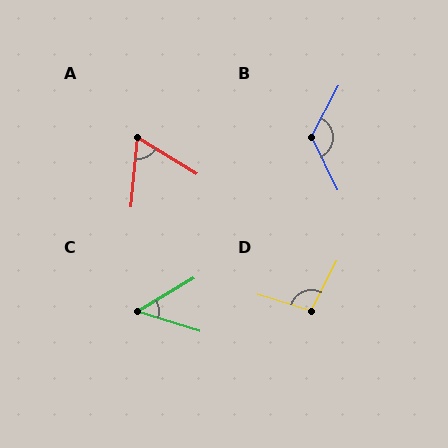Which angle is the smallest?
C, at approximately 49 degrees.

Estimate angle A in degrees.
Approximately 64 degrees.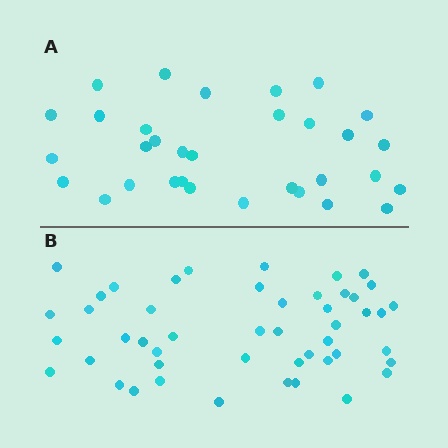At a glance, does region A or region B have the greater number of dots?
Region B (the bottom region) has more dots.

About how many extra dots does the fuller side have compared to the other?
Region B has approximately 15 more dots than region A.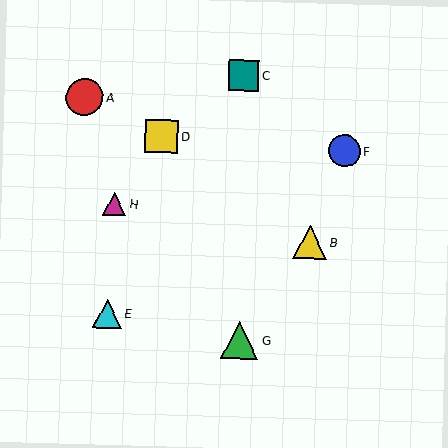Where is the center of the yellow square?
The center of the yellow square is at (162, 136).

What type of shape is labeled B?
Shape B is a yellow triangle.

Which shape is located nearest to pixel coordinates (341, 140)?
The blue circle (labeled F) at (344, 151) is nearest to that location.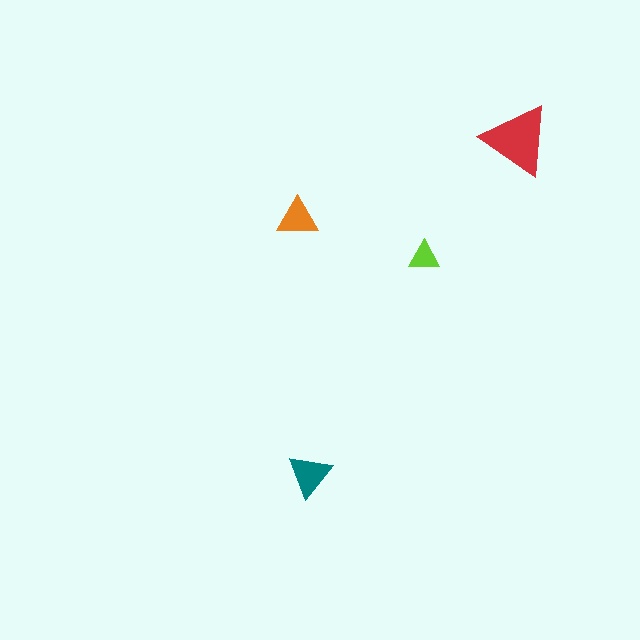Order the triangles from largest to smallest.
the red one, the teal one, the orange one, the lime one.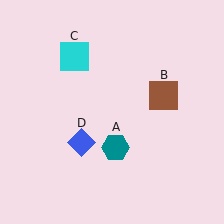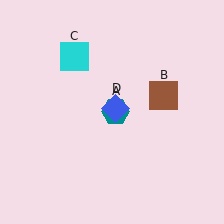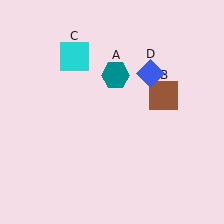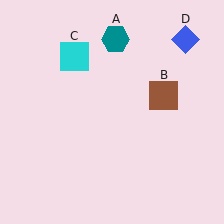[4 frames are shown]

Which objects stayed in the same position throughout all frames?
Brown square (object B) and cyan square (object C) remained stationary.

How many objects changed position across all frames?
2 objects changed position: teal hexagon (object A), blue diamond (object D).